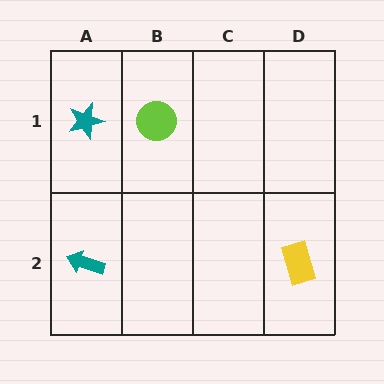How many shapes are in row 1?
2 shapes.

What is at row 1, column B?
A lime circle.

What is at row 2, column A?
A teal arrow.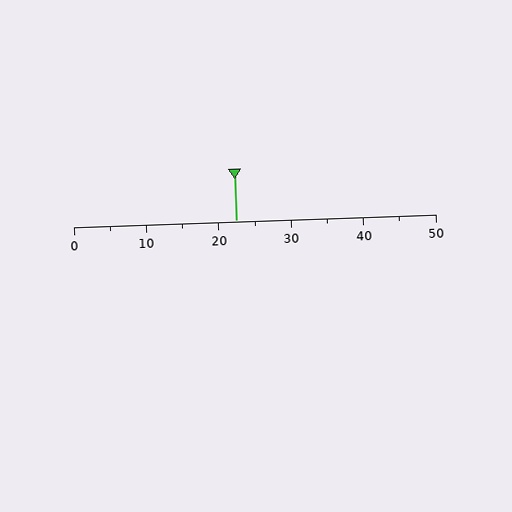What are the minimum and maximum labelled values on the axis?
The axis runs from 0 to 50.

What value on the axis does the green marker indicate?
The marker indicates approximately 22.5.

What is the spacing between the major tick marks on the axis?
The major ticks are spaced 10 apart.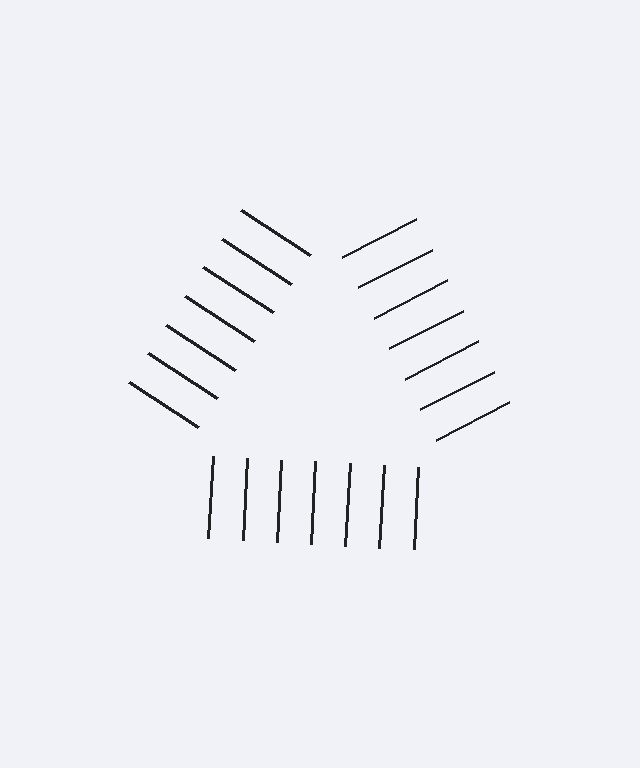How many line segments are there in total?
21 — 7 along each of the 3 edges.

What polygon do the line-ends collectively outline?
An illusory triangle — the line segments terminate on its edges but no continuous stroke is drawn.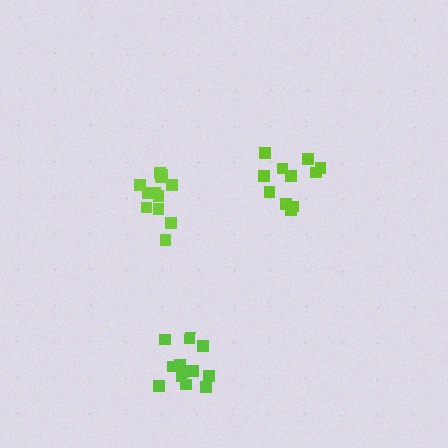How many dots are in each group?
Group 1: 13 dots, Group 2: 11 dots, Group 3: 12 dots (36 total).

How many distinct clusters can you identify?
There are 3 distinct clusters.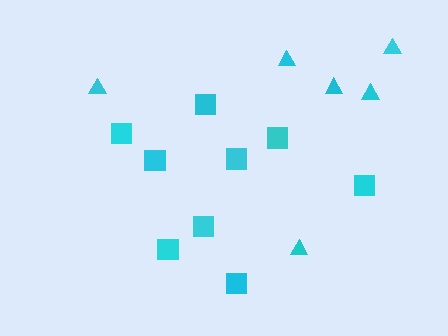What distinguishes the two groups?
There are 2 groups: one group of triangles (6) and one group of squares (9).